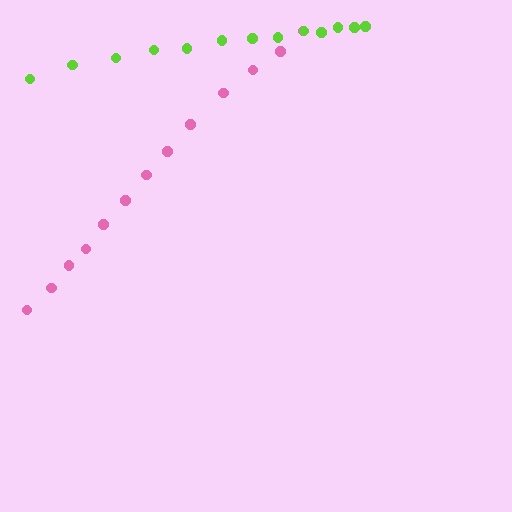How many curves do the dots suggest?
There are 2 distinct paths.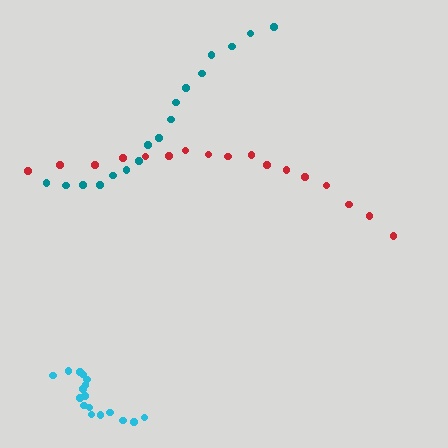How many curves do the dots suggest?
There are 3 distinct paths.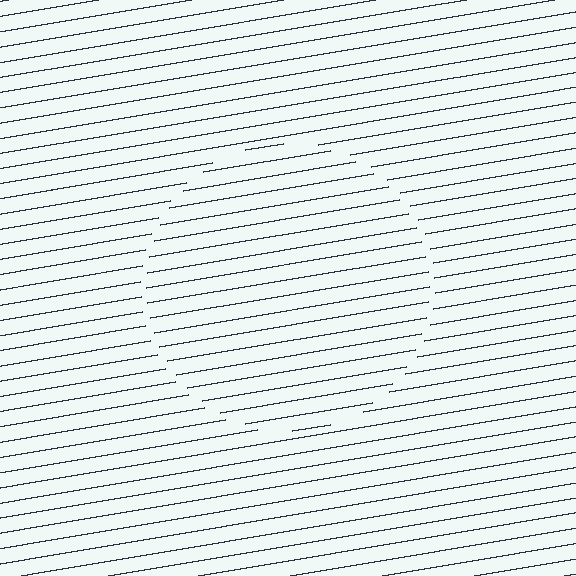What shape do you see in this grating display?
An illusory circle. The interior of the shape contains the same grating, shifted by half a period — the contour is defined by the phase discontinuity where line-ends from the inner and outer gratings abut.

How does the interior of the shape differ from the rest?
The interior of the shape contains the same grating, shifted by half a period — the contour is defined by the phase discontinuity where line-ends from the inner and outer gratings abut.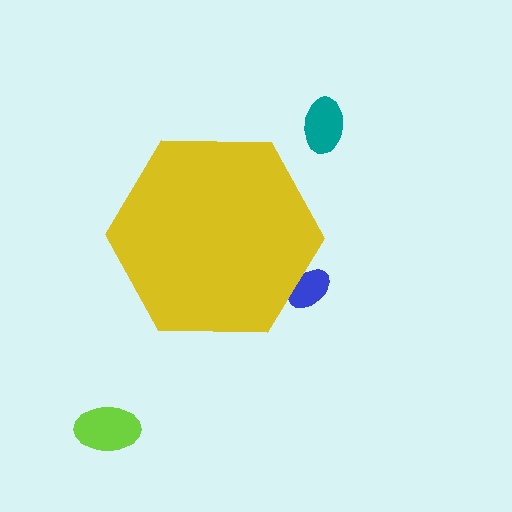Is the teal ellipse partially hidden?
No, the teal ellipse is fully visible.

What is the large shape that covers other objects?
A yellow hexagon.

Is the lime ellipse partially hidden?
No, the lime ellipse is fully visible.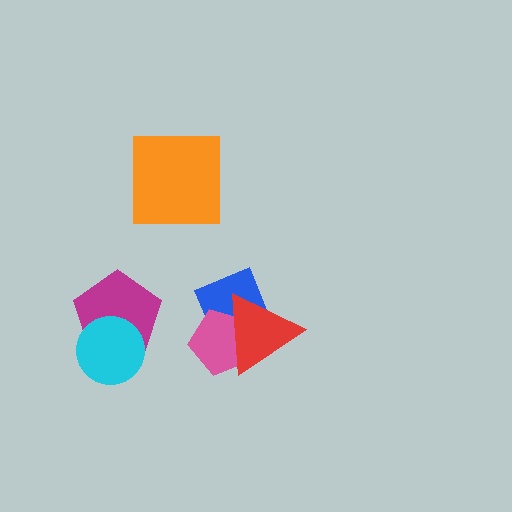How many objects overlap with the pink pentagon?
2 objects overlap with the pink pentagon.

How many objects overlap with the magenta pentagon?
1 object overlaps with the magenta pentagon.